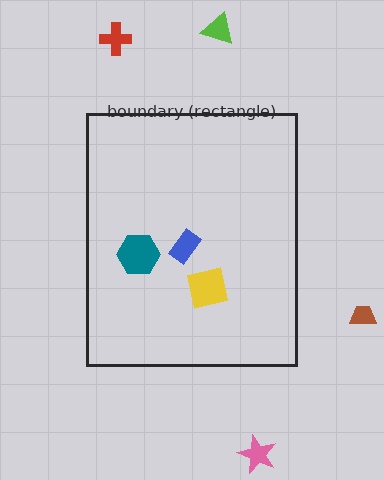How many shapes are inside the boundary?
3 inside, 4 outside.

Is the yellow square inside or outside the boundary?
Inside.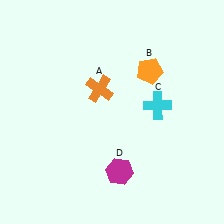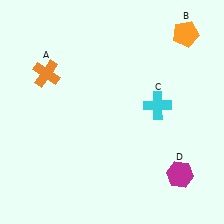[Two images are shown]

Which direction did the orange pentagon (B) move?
The orange pentagon (B) moved up.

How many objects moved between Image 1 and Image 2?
3 objects moved between the two images.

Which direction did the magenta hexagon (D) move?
The magenta hexagon (D) moved right.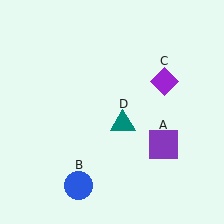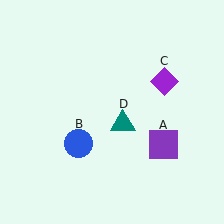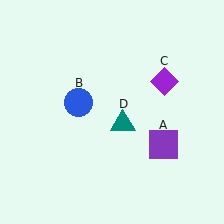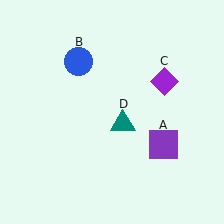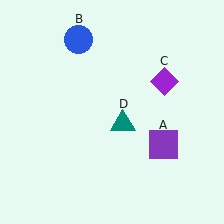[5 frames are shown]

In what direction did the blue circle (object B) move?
The blue circle (object B) moved up.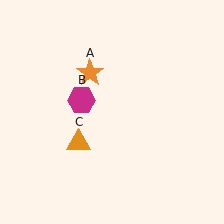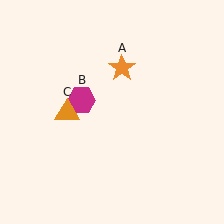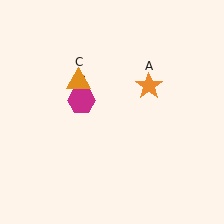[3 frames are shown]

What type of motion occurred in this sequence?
The orange star (object A), orange triangle (object C) rotated clockwise around the center of the scene.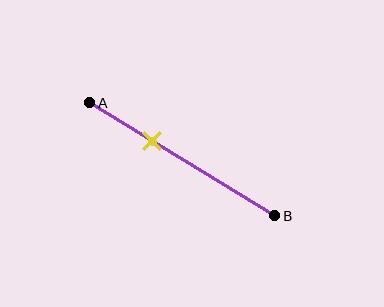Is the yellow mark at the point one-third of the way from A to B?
Yes, the mark is approximately at the one-third point.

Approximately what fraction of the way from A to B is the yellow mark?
The yellow mark is approximately 35% of the way from A to B.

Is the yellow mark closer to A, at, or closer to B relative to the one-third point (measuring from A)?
The yellow mark is approximately at the one-third point of segment AB.